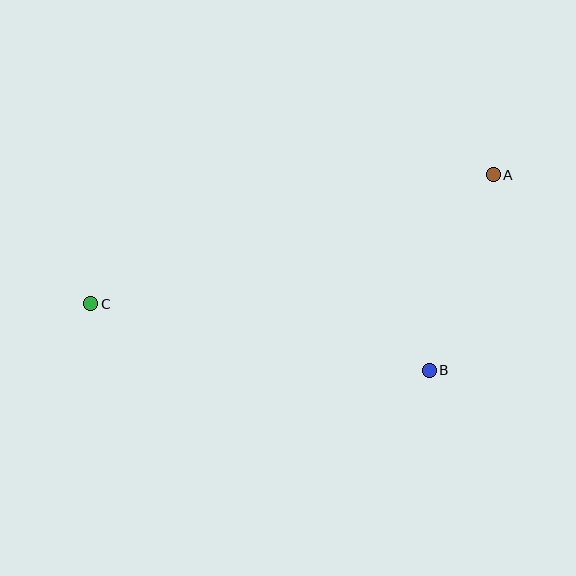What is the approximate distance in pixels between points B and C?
The distance between B and C is approximately 345 pixels.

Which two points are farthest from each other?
Points A and C are farthest from each other.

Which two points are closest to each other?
Points A and B are closest to each other.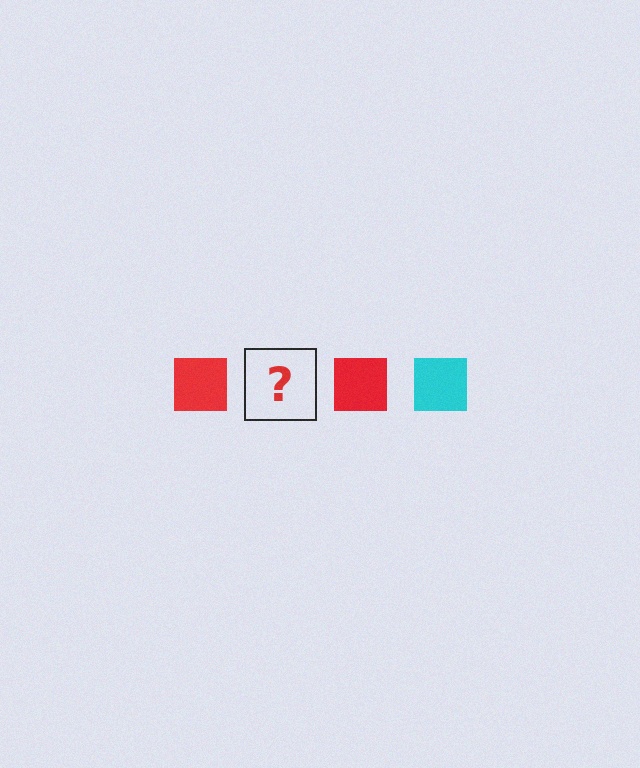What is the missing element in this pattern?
The missing element is a cyan square.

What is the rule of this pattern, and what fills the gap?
The rule is that the pattern cycles through red, cyan squares. The gap should be filled with a cyan square.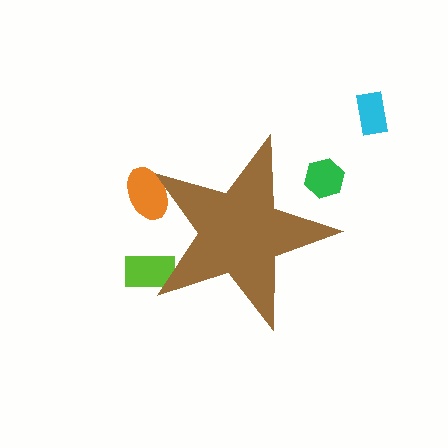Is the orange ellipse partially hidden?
Yes, the orange ellipse is partially hidden behind the brown star.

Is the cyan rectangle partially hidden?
No, the cyan rectangle is fully visible.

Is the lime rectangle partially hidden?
Yes, the lime rectangle is partially hidden behind the brown star.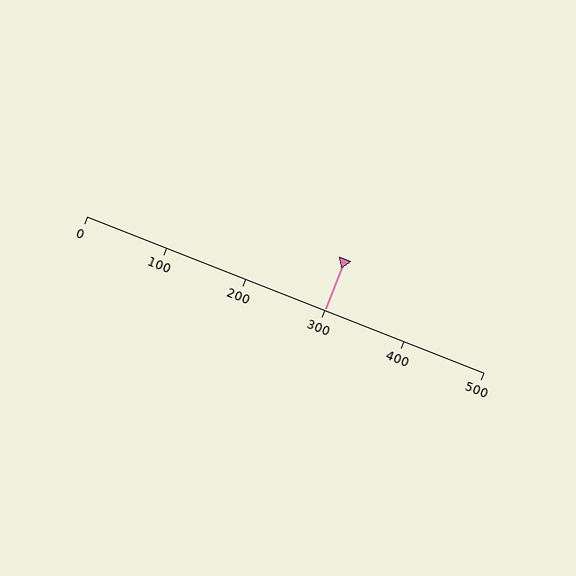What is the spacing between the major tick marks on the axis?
The major ticks are spaced 100 apart.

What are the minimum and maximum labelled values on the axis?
The axis runs from 0 to 500.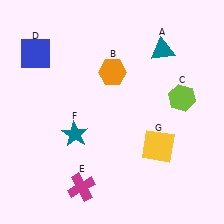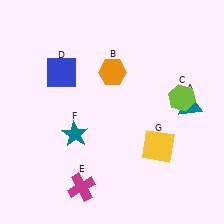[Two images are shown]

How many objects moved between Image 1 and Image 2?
2 objects moved between the two images.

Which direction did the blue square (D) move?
The blue square (D) moved right.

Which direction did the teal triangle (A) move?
The teal triangle (A) moved down.